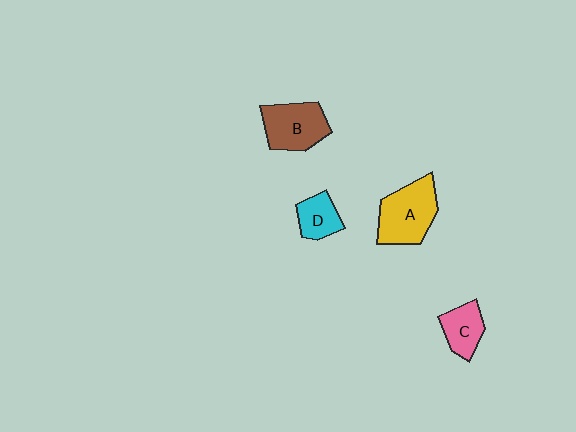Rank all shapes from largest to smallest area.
From largest to smallest: A (yellow), B (brown), C (pink), D (cyan).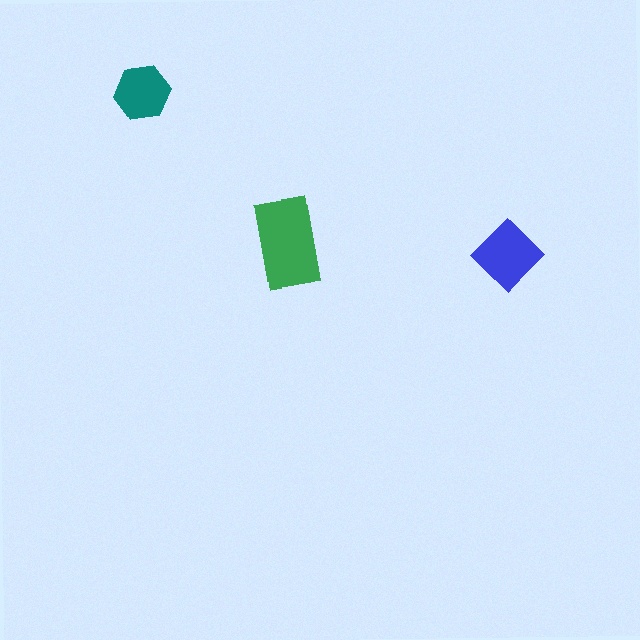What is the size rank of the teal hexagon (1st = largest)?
3rd.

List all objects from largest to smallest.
The green rectangle, the blue diamond, the teal hexagon.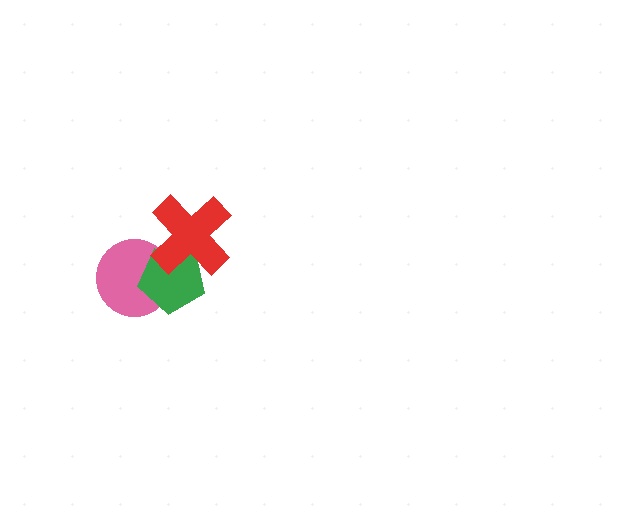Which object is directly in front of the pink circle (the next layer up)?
The green pentagon is directly in front of the pink circle.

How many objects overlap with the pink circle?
2 objects overlap with the pink circle.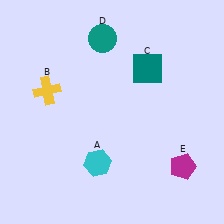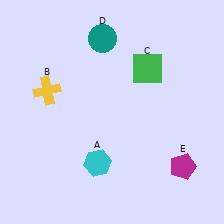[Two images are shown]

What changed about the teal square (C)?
In Image 1, C is teal. In Image 2, it changed to green.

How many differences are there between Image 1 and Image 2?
There is 1 difference between the two images.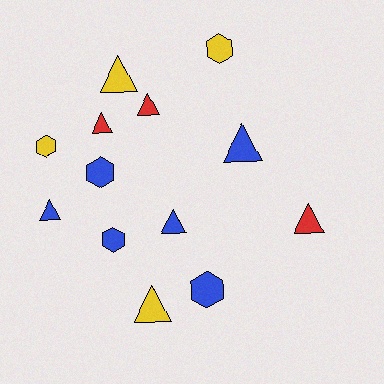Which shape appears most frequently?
Triangle, with 8 objects.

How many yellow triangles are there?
There are 2 yellow triangles.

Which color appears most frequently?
Blue, with 6 objects.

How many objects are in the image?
There are 13 objects.